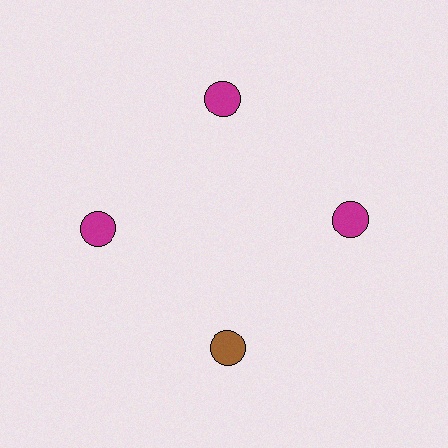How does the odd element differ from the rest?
It has a different color: brown instead of magenta.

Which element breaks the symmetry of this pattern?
The brown circle at roughly the 6 o'clock position breaks the symmetry. All other shapes are magenta circles.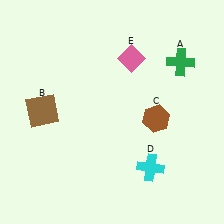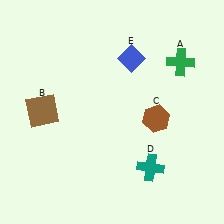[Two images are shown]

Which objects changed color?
D changed from cyan to teal. E changed from pink to blue.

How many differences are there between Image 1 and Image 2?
There are 2 differences between the two images.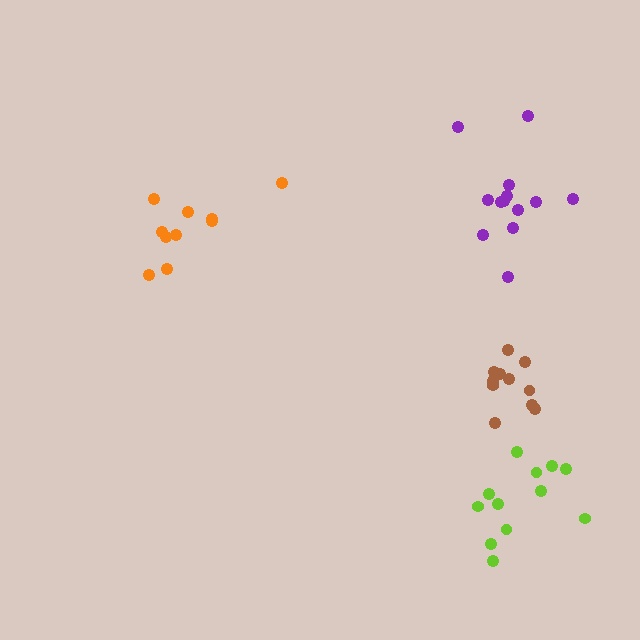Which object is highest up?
The purple cluster is topmost.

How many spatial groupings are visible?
There are 4 spatial groupings.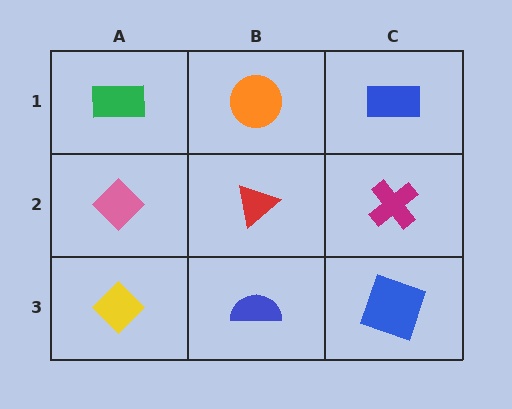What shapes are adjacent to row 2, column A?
A green rectangle (row 1, column A), a yellow diamond (row 3, column A), a red triangle (row 2, column B).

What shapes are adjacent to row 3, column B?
A red triangle (row 2, column B), a yellow diamond (row 3, column A), a blue square (row 3, column C).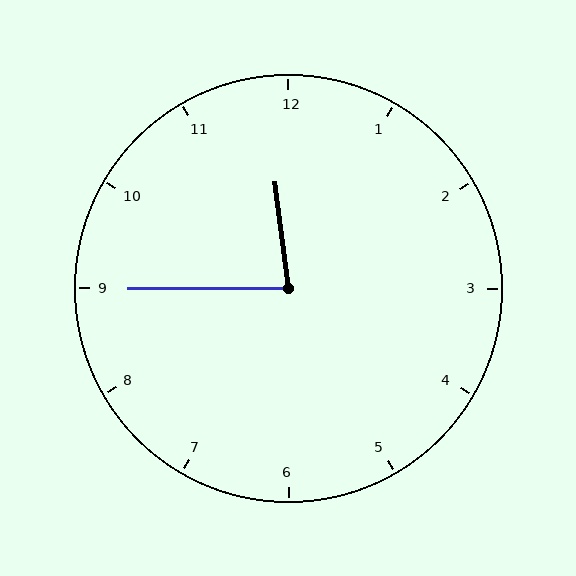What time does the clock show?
11:45.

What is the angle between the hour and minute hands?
Approximately 82 degrees.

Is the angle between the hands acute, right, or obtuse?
It is acute.